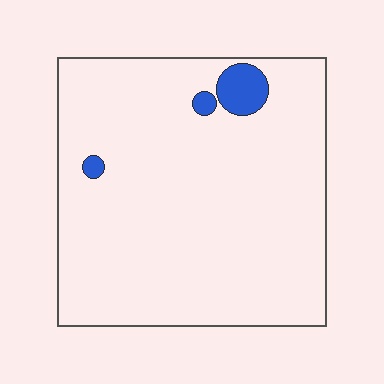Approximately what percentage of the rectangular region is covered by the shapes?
Approximately 5%.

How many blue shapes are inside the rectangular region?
3.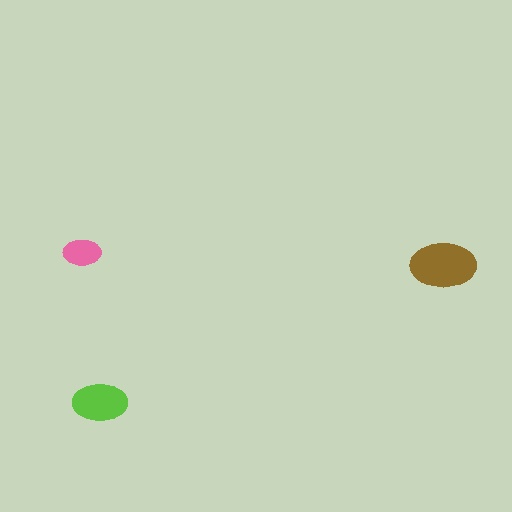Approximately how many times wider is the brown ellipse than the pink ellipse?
About 1.5 times wider.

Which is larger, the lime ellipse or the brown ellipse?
The brown one.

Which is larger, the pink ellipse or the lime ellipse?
The lime one.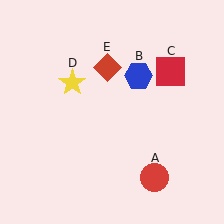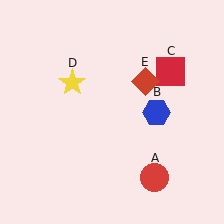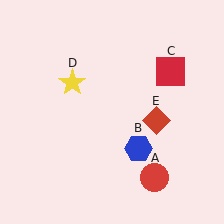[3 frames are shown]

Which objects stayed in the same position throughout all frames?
Red circle (object A) and red square (object C) and yellow star (object D) remained stationary.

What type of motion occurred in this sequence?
The blue hexagon (object B), red diamond (object E) rotated clockwise around the center of the scene.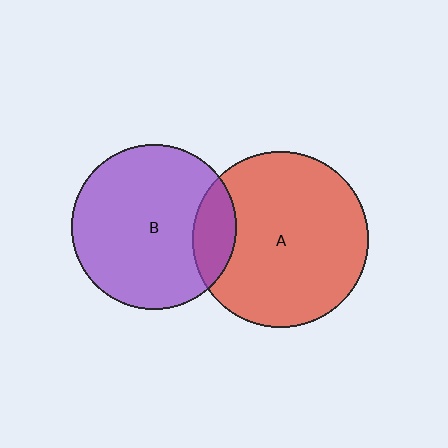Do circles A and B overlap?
Yes.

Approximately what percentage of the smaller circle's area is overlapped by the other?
Approximately 15%.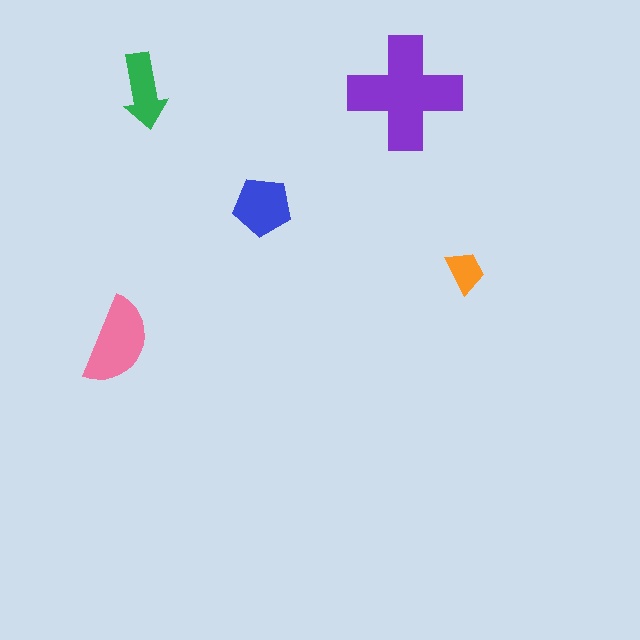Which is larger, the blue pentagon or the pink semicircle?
The pink semicircle.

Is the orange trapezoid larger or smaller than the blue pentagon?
Smaller.